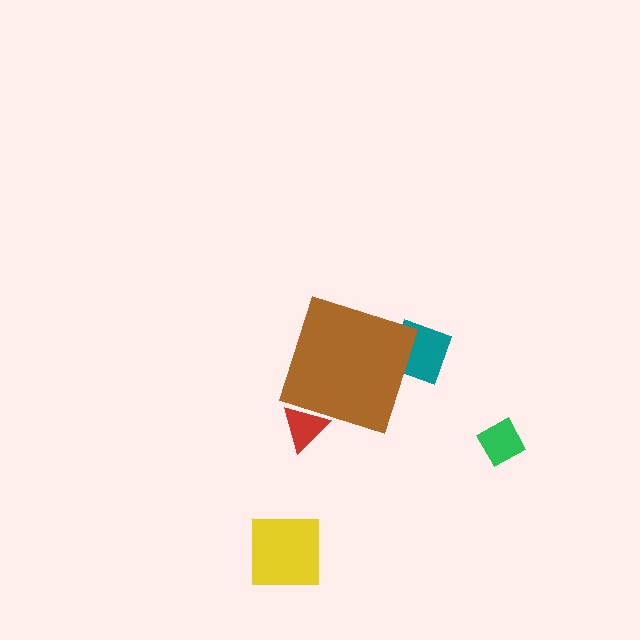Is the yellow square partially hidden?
No, the yellow square is fully visible.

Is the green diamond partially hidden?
No, the green diamond is fully visible.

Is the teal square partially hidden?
Yes, the teal square is partially hidden behind the brown diamond.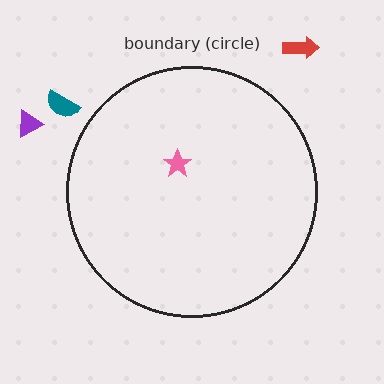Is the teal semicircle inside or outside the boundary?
Outside.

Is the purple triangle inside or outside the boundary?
Outside.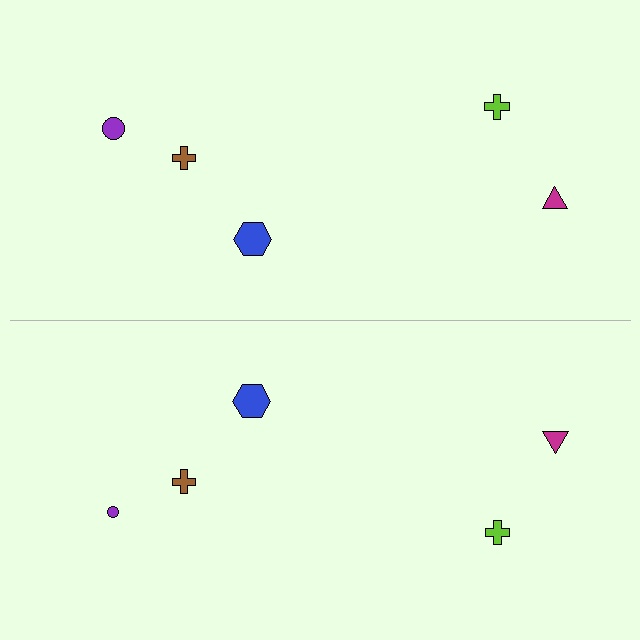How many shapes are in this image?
There are 10 shapes in this image.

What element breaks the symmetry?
The purple circle on the bottom side has a different size than its mirror counterpart.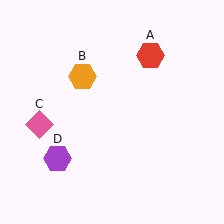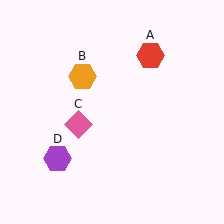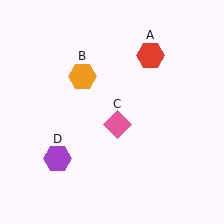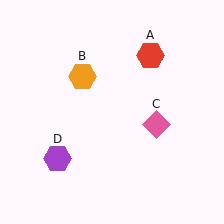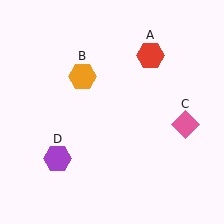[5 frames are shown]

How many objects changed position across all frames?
1 object changed position: pink diamond (object C).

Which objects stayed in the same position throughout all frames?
Red hexagon (object A) and orange hexagon (object B) and purple hexagon (object D) remained stationary.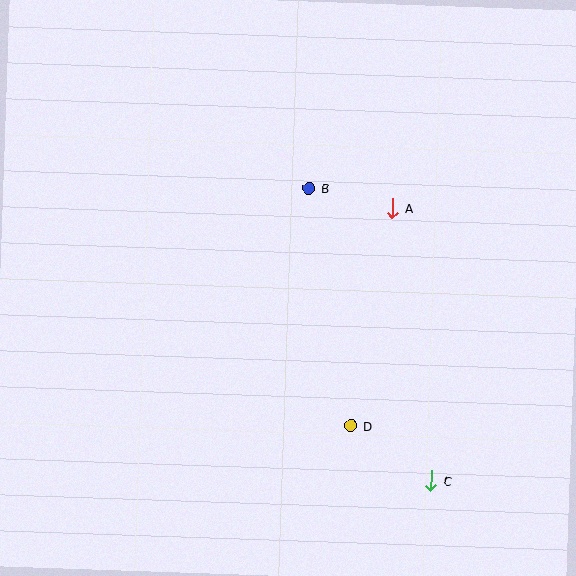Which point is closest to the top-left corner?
Point B is closest to the top-left corner.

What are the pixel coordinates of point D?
Point D is at (351, 426).